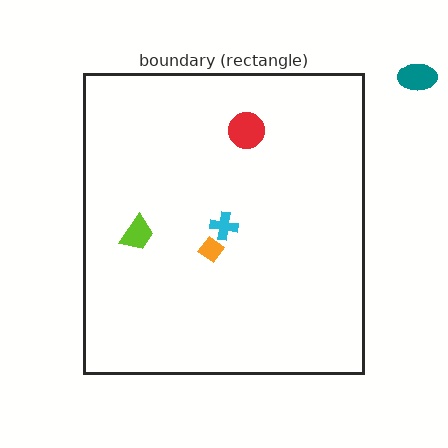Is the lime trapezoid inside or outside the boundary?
Inside.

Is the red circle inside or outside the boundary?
Inside.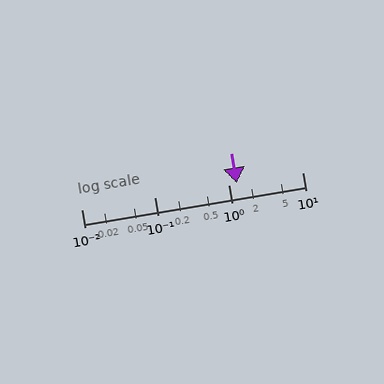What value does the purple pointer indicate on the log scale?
The pointer indicates approximately 1.3.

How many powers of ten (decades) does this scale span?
The scale spans 3 decades, from 0.01 to 10.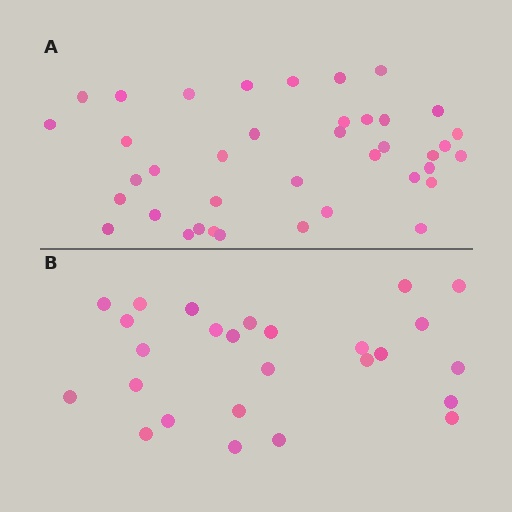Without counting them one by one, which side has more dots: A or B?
Region A (the top region) has more dots.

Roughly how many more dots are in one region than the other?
Region A has approximately 15 more dots than region B.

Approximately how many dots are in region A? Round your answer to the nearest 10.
About 40 dots. (The exact count is 39, which rounds to 40.)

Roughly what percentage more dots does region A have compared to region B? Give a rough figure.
About 50% more.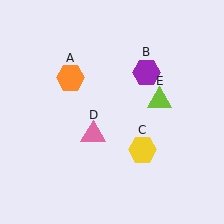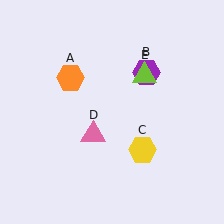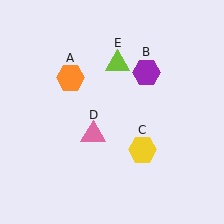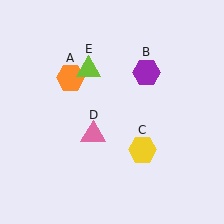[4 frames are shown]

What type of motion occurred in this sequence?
The lime triangle (object E) rotated counterclockwise around the center of the scene.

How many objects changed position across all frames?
1 object changed position: lime triangle (object E).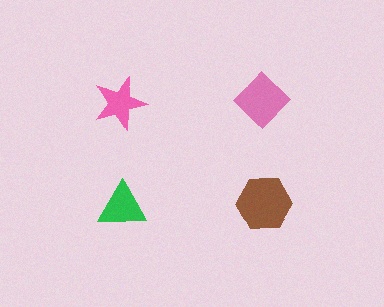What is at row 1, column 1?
A pink star.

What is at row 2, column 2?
A brown hexagon.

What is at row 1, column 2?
A pink diamond.